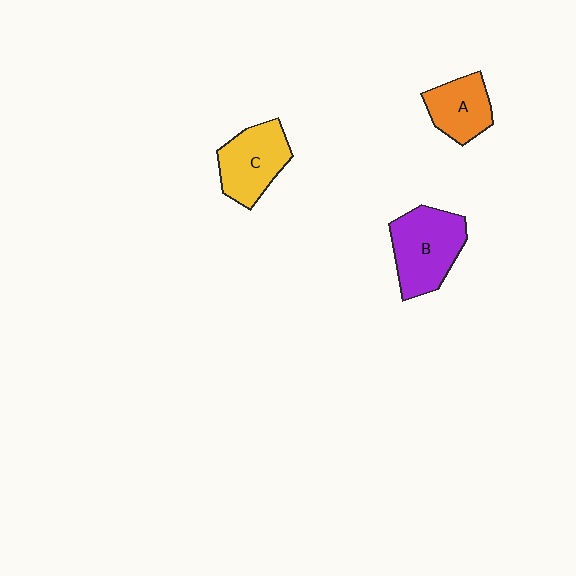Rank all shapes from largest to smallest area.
From largest to smallest: B (purple), C (yellow), A (orange).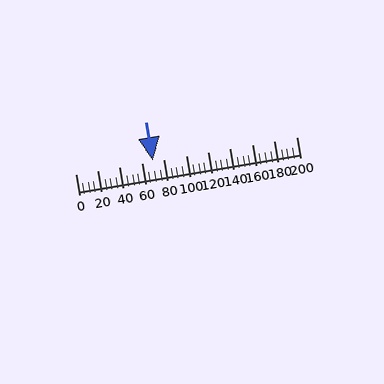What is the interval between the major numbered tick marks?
The major tick marks are spaced 20 units apart.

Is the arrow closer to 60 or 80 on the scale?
The arrow is closer to 80.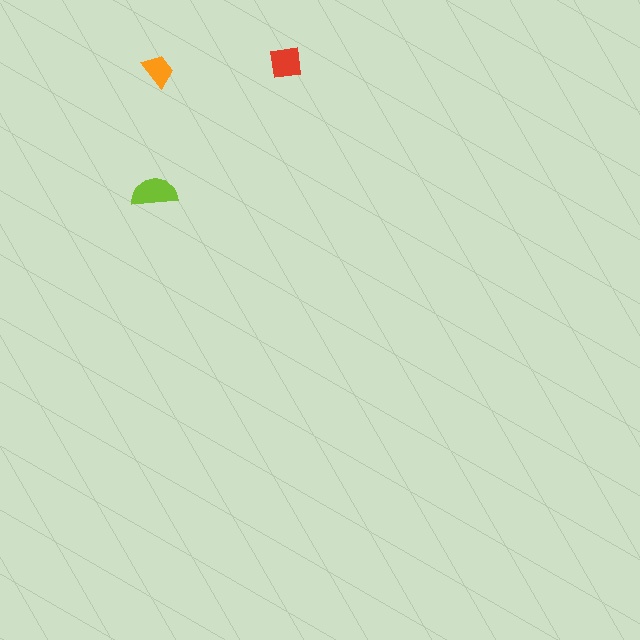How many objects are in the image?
There are 3 objects in the image.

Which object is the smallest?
The orange trapezoid.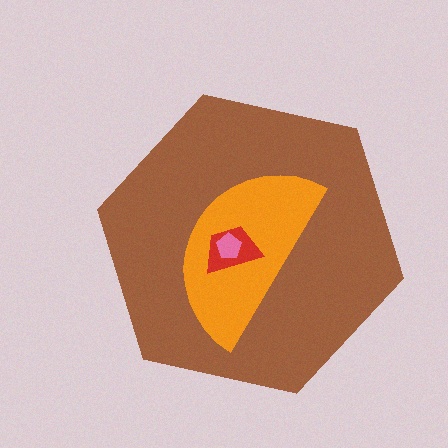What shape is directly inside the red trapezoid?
The pink pentagon.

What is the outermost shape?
The brown hexagon.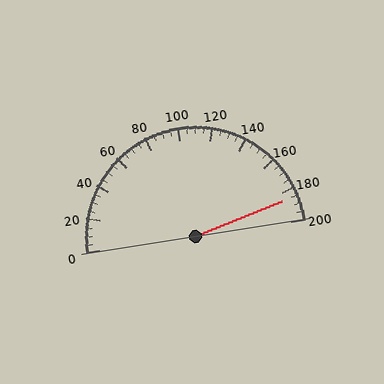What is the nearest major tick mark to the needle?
The nearest major tick mark is 180.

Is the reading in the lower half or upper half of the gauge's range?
The reading is in the upper half of the range (0 to 200).